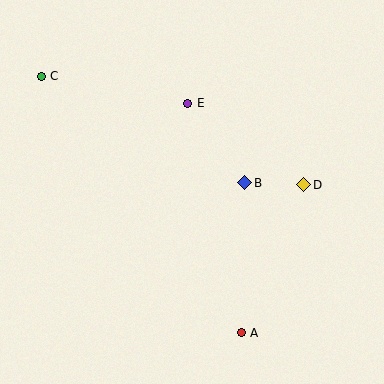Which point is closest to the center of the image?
Point B at (245, 183) is closest to the center.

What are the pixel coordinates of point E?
Point E is at (188, 103).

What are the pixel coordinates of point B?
Point B is at (245, 183).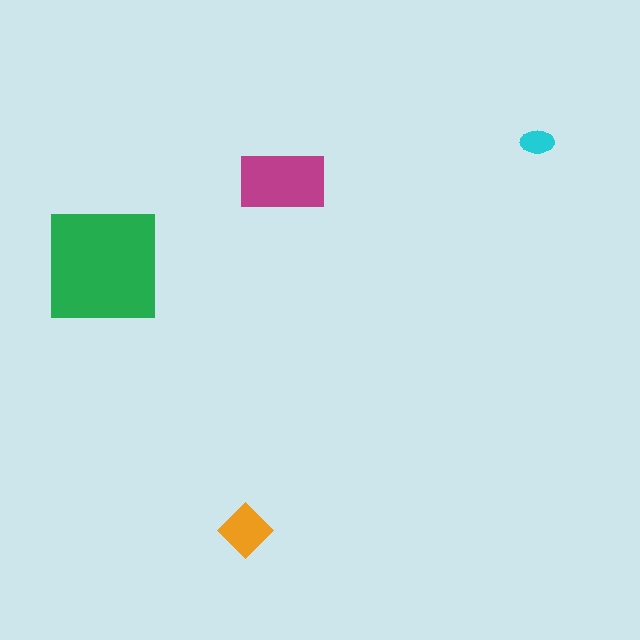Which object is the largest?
The green square.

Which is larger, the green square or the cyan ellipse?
The green square.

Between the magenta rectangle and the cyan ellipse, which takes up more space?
The magenta rectangle.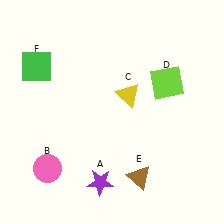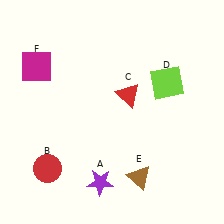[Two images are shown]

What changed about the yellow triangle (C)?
In Image 1, C is yellow. In Image 2, it changed to red.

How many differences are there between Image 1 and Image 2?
There are 3 differences between the two images.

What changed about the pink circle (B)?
In Image 1, B is pink. In Image 2, it changed to red.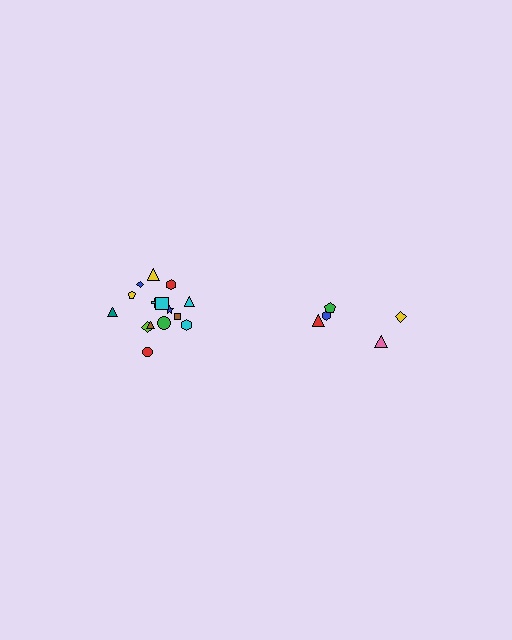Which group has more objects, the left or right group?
The left group.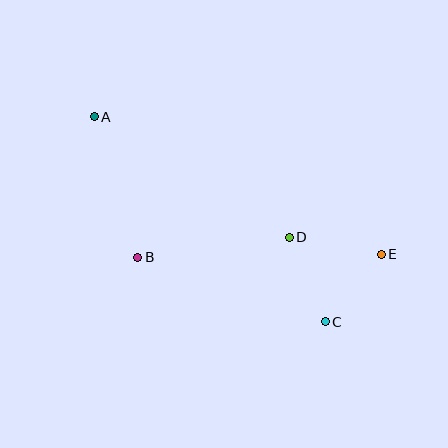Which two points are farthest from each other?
Points A and E are farthest from each other.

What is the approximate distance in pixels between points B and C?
The distance between B and C is approximately 198 pixels.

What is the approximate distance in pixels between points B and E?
The distance between B and E is approximately 244 pixels.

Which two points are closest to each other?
Points C and E are closest to each other.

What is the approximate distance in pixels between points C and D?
The distance between C and D is approximately 92 pixels.